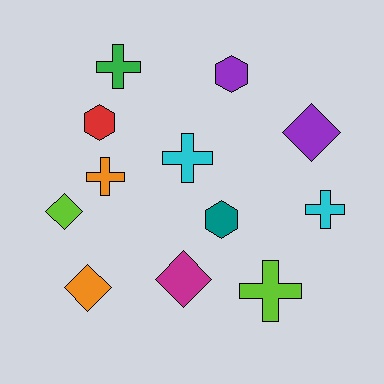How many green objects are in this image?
There is 1 green object.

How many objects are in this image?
There are 12 objects.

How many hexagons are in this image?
There are 3 hexagons.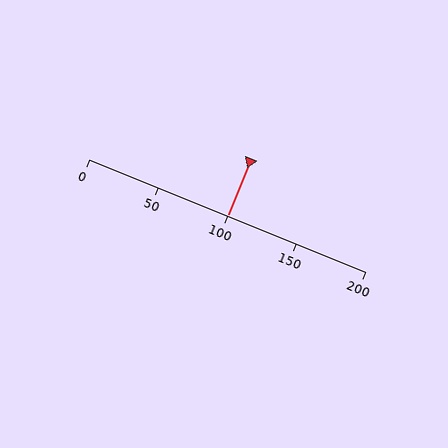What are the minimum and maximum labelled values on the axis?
The axis runs from 0 to 200.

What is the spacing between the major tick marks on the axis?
The major ticks are spaced 50 apart.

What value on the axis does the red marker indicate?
The marker indicates approximately 100.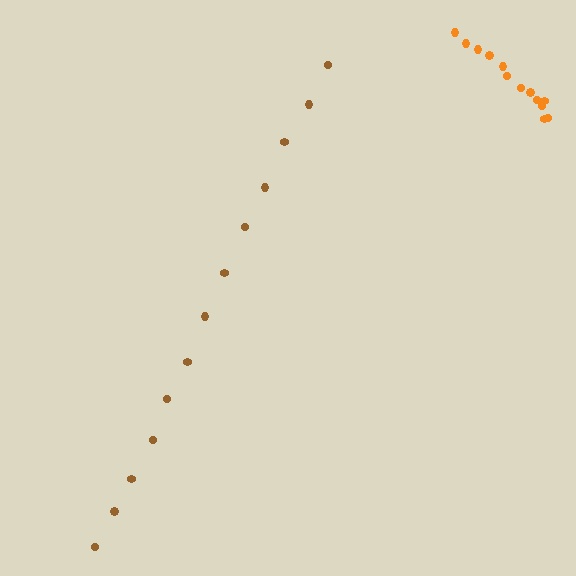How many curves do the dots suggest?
There are 2 distinct paths.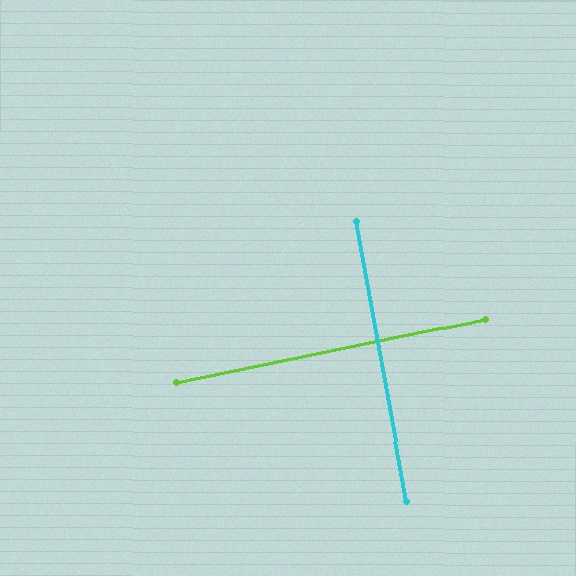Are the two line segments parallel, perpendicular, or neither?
Perpendicular — they meet at approximately 88°.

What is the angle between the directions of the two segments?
Approximately 88 degrees.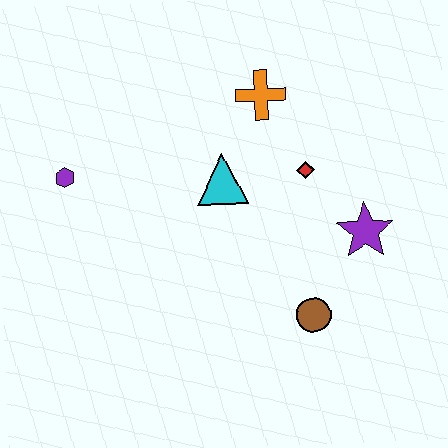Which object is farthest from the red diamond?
The purple hexagon is farthest from the red diamond.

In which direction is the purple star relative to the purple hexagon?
The purple star is to the right of the purple hexagon.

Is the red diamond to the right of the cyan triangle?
Yes